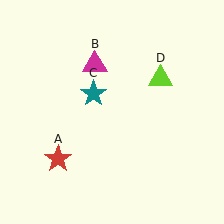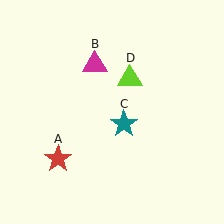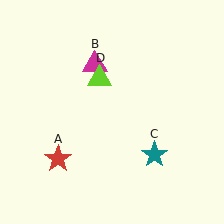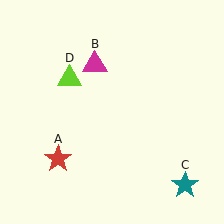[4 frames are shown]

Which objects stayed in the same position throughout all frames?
Red star (object A) and magenta triangle (object B) remained stationary.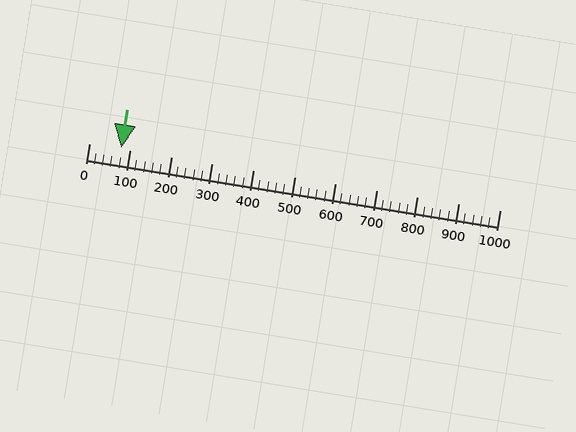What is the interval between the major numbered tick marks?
The major tick marks are spaced 100 units apart.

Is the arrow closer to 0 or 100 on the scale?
The arrow is closer to 100.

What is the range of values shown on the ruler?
The ruler shows values from 0 to 1000.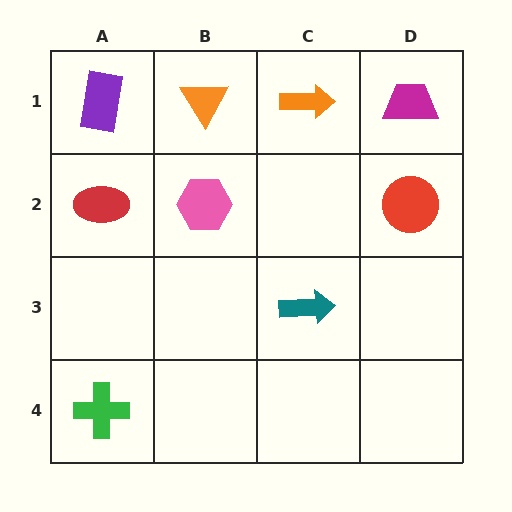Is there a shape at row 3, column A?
No, that cell is empty.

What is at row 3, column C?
A teal arrow.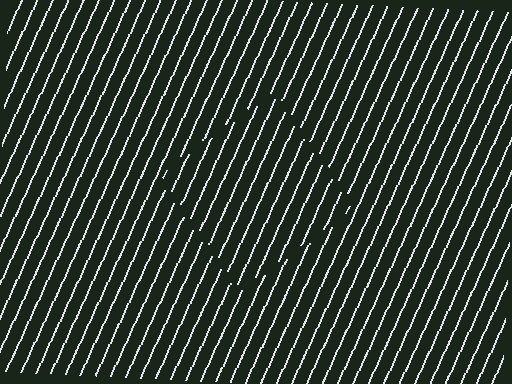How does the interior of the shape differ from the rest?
The interior of the shape contains the same grating, shifted by half a period — the contour is defined by the phase discontinuity where line-ends from the inner and outer gratings abut.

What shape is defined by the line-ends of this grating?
An illusory square. The interior of the shape contains the same grating, shifted by half a period — the contour is defined by the phase discontinuity where line-ends from the inner and outer gratings abut.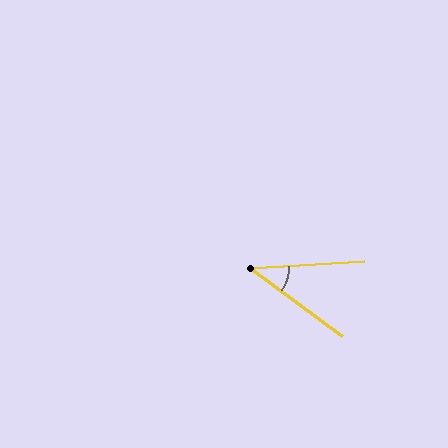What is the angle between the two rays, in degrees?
Approximately 40 degrees.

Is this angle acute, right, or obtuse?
It is acute.